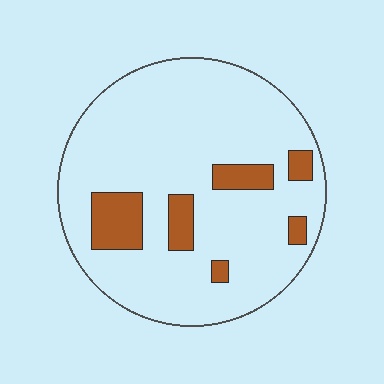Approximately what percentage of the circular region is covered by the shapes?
Approximately 15%.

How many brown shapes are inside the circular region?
6.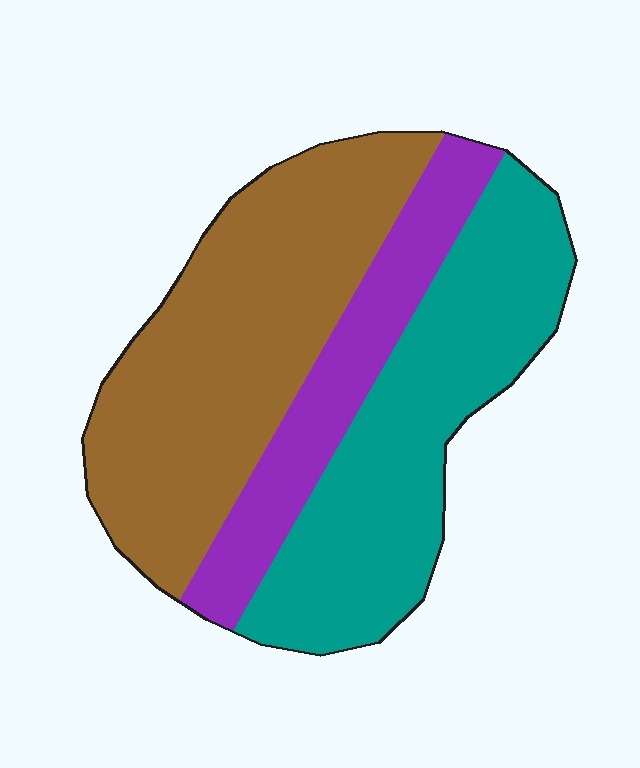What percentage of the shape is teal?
Teal takes up about three eighths (3/8) of the shape.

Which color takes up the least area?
Purple, at roughly 20%.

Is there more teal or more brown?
Brown.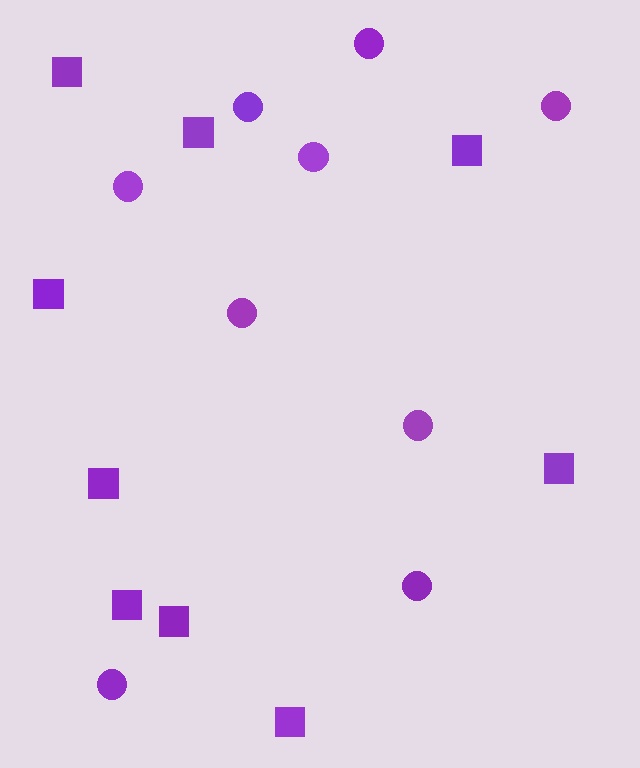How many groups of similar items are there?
There are 2 groups: one group of circles (9) and one group of squares (9).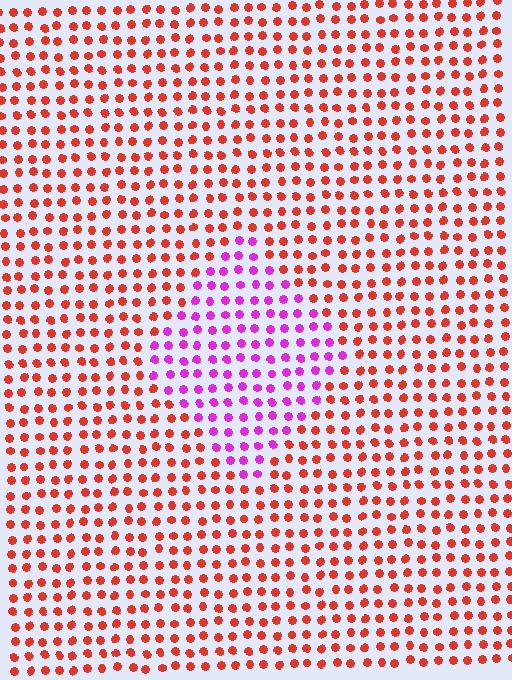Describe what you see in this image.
The image is filled with small red elements in a uniform arrangement. A diamond-shaped region is visible where the elements are tinted to a slightly different hue, forming a subtle color boundary.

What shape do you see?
I see a diamond.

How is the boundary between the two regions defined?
The boundary is defined purely by a slight shift in hue (about 63 degrees). Spacing, size, and orientation are identical on both sides.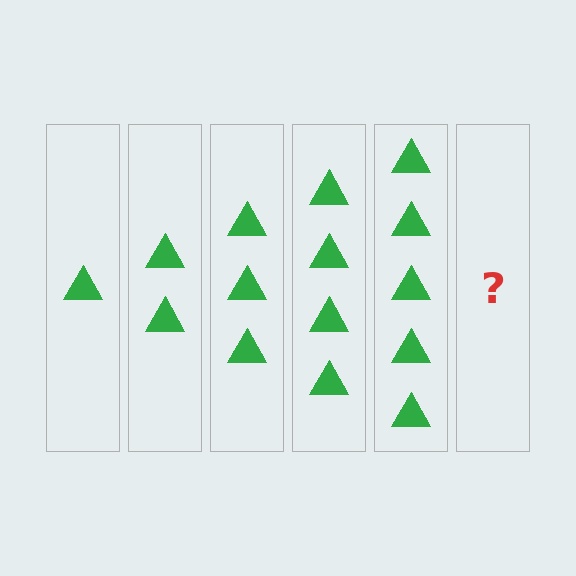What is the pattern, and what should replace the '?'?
The pattern is that each step adds one more triangle. The '?' should be 6 triangles.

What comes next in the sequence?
The next element should be 6 triangles.